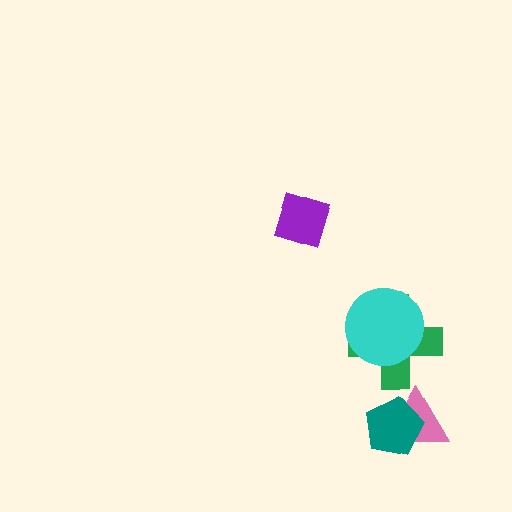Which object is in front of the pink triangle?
The teal pentagon is in front of the pink triangle.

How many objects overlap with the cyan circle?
1 object overlaps with the cyan circle.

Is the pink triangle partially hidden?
Yes, it is partially covered by another shape.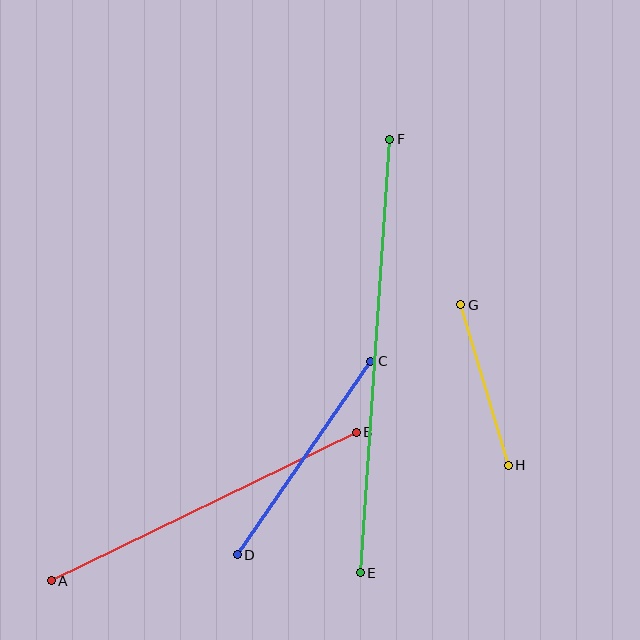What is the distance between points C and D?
The distance is approximately 235 pixels.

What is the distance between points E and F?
The distance is approximately 434 pixels.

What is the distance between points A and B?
The distance is approximately 339 pixels.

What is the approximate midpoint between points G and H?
The midpoint is at approximately (485, 385) pixels.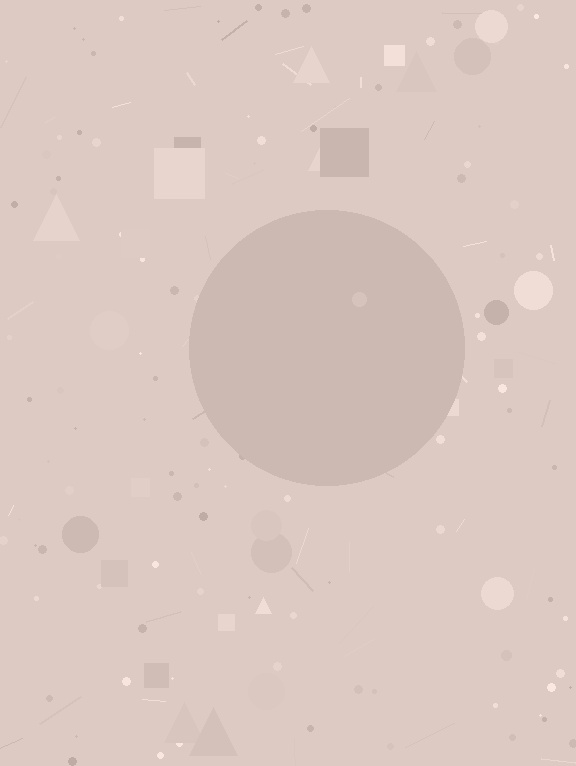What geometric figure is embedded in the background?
A circle is embedded in the background.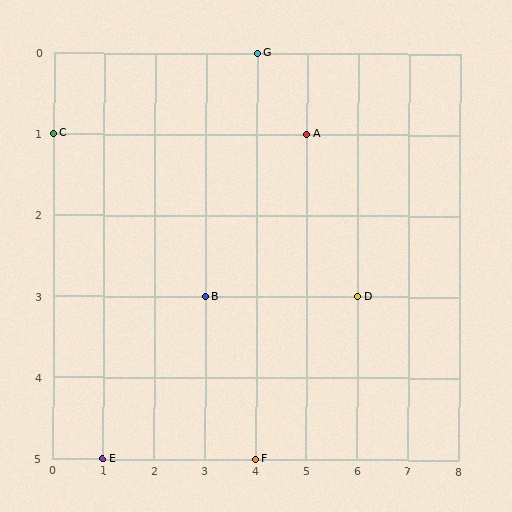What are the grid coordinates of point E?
Point E is at grid coordinates (1, 5).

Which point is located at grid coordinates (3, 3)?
Point B is at (3, 3).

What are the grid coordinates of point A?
Point A is at grid coordinates (5, 1).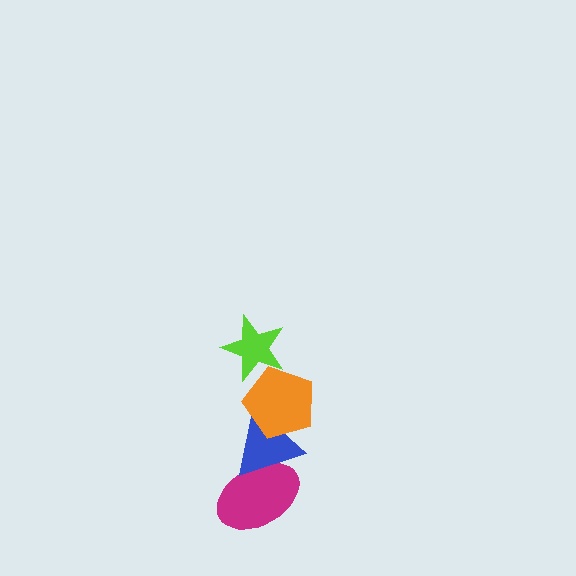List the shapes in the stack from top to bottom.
From top to bottom: the lime star, the orange pentagon, the blue triangle, the magenta ellipse.